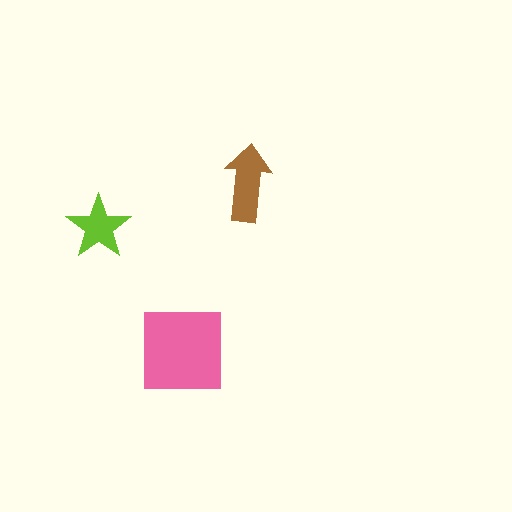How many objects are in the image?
There are 3 objects in the image.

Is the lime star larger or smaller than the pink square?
Smaller.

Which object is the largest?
The pink square.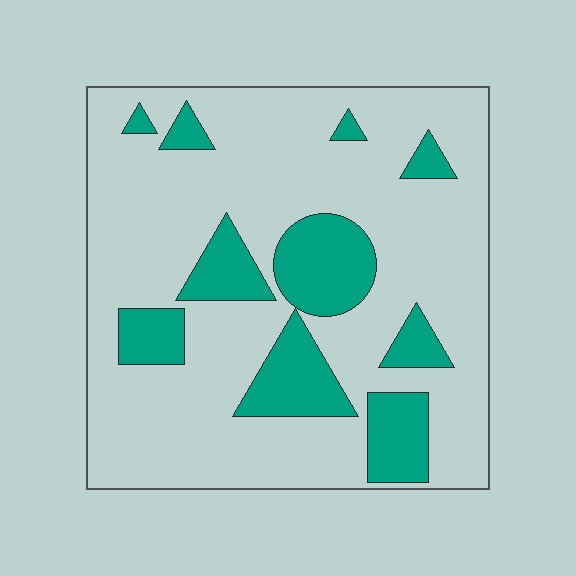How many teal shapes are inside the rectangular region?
10.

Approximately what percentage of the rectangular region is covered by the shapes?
Approximately 20%.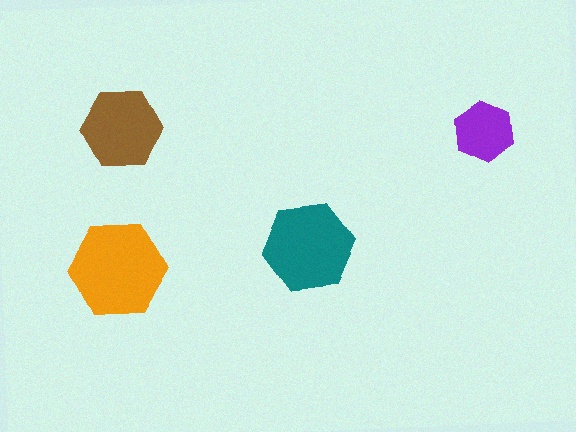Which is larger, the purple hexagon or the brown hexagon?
The brown one.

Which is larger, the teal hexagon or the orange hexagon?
The orange one.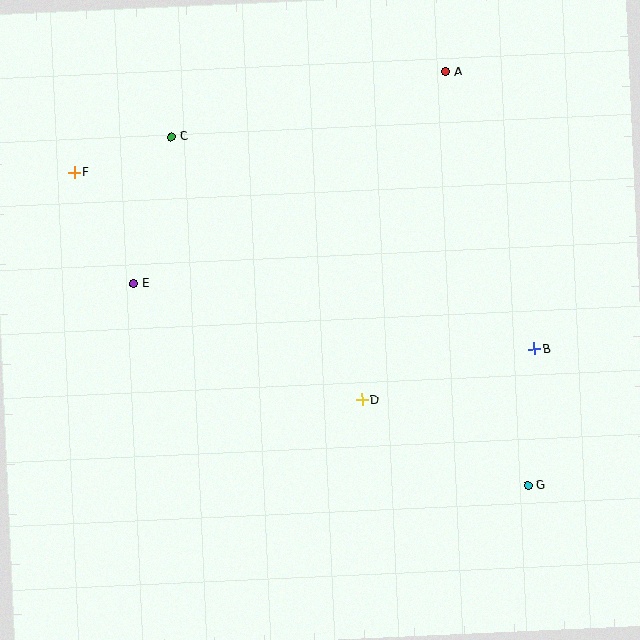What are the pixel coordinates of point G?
Point G is at (528, 486).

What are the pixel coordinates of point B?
Point B is at (534, 349).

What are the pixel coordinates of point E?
Point E is at (134, 284).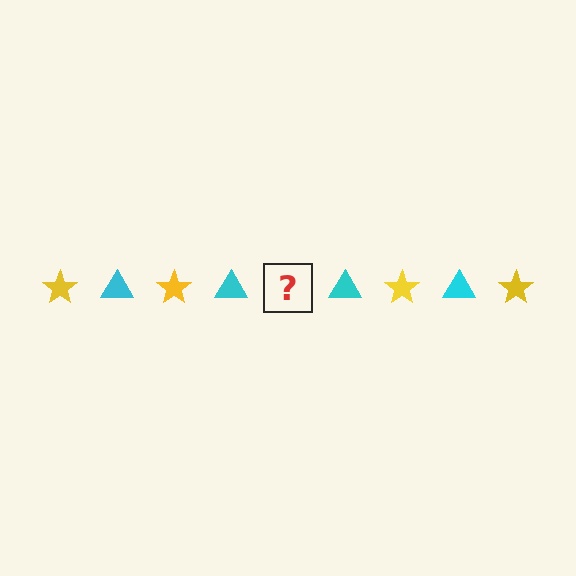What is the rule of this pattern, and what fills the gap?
The rule is that the pattern alternates between yellow star and cyan triangle. The gap should be filled with a yellow star.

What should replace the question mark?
The question mark should be replaced with a yellow star.